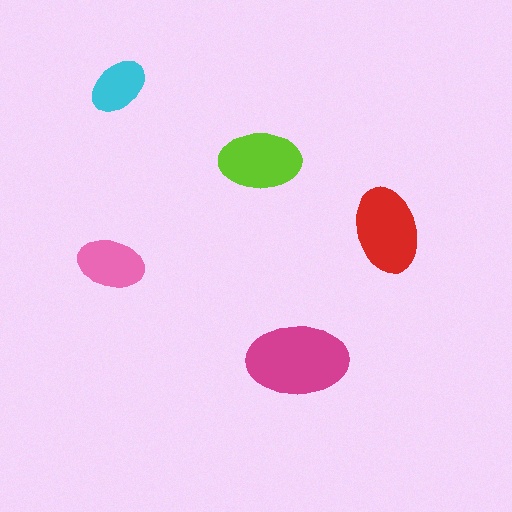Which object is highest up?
The cyan ellipse is topmost.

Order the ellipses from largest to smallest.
the magenta one, the red one, the lime one, the pink one, the cyan one.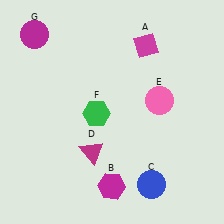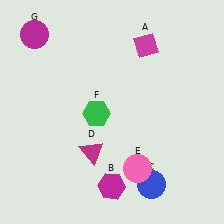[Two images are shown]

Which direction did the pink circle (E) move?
The pink circle (E) moved down.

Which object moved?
The pink circle (E) moved down.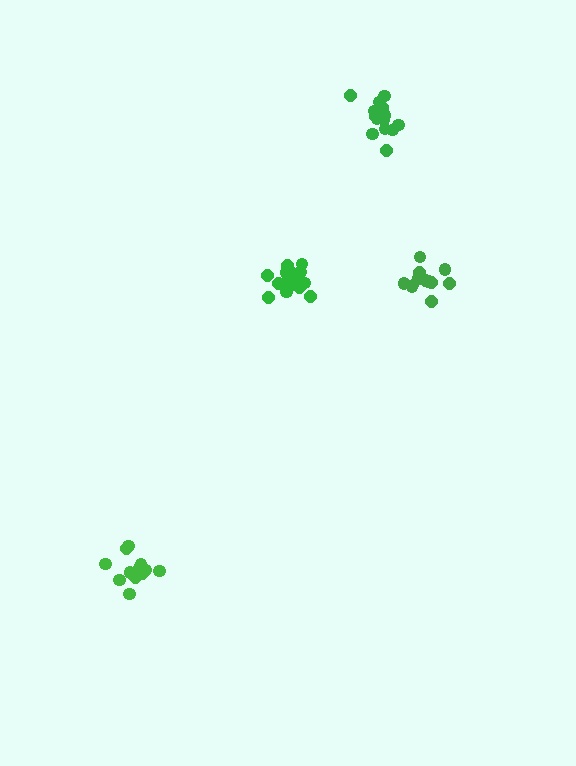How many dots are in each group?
Group 1: 12 dots, Group 2: 17 dots, Group 3: 15 dots, Group 4: 12 dots (56 total).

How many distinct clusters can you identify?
There are 4 distinct clusters.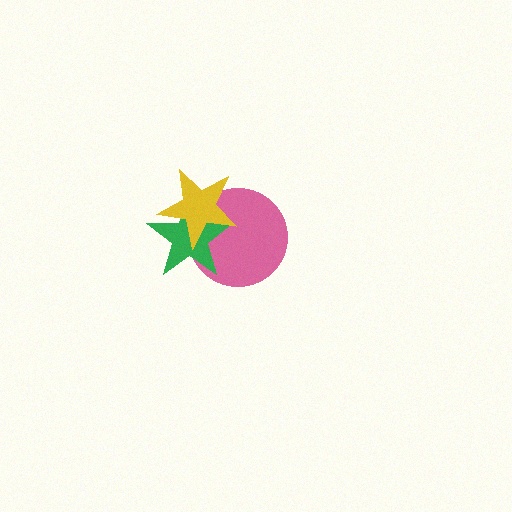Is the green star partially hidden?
Yes, it is partially covered by another shape.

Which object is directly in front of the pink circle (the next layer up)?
The green star is directly in front of the pink circle.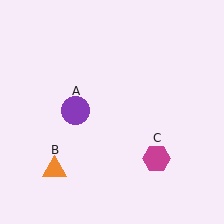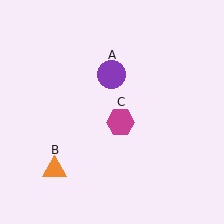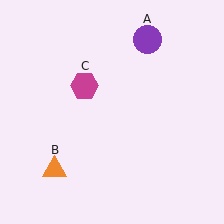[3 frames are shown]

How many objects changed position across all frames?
2 objects changed position: purple circle (object A), magenta hexagon (object C).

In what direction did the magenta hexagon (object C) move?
The magenta hexagon (object C) moved up and to the left.